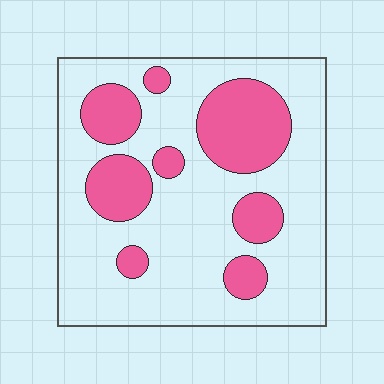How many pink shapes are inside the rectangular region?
8.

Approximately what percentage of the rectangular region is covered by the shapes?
Approximately 25%.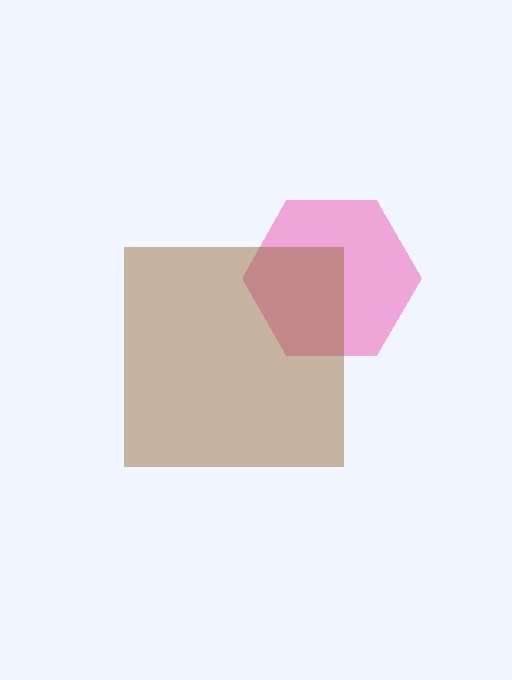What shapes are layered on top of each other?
The layered shapes are: a pink hexagon, a brown square.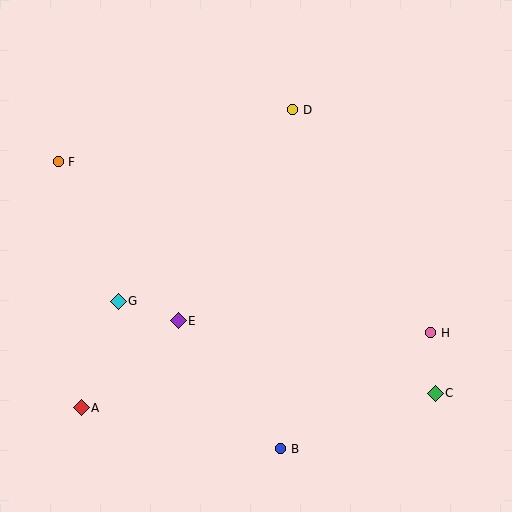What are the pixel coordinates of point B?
Point B is at (281, 449).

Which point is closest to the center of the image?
Point E at (178, 321) is closest to the center.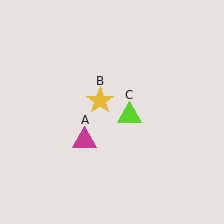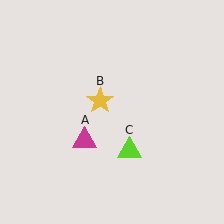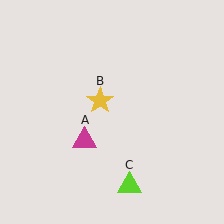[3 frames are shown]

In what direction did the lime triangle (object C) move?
The lime triangle (object C) moved down.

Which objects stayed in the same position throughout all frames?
Magenta triangle (object A) and yellow star (object B) remained stationary.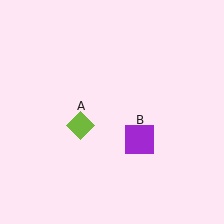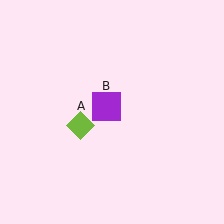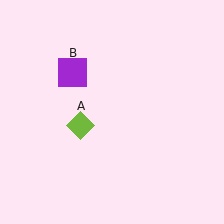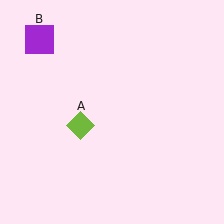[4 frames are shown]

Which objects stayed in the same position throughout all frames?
Lime diamond (object A) remained stationary.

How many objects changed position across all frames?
1 object changed position: purple square (object B).